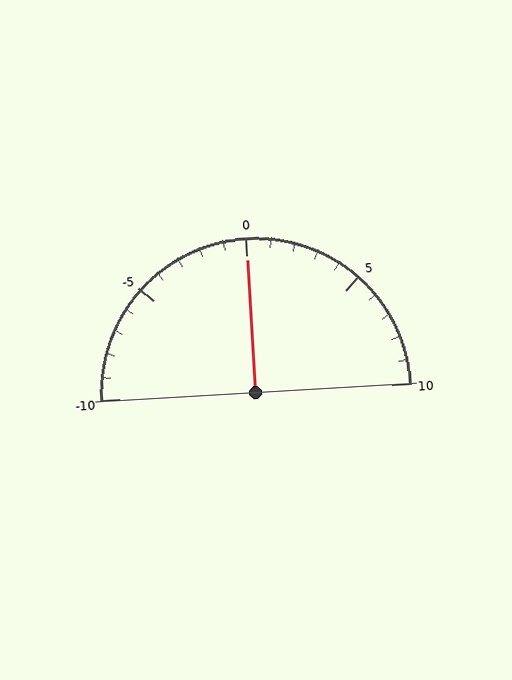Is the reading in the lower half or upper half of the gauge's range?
The reading is in the upper half of the range (-10 to 10).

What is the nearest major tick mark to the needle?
The nearest major tick mark is 0.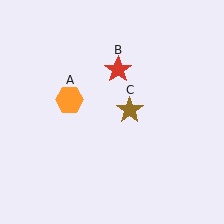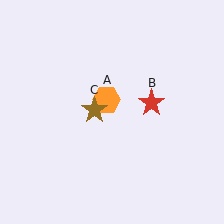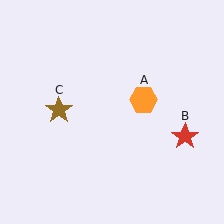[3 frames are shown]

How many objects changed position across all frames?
3 objects changed position: orange hexagon (object A), red star (object B), brown star (object C).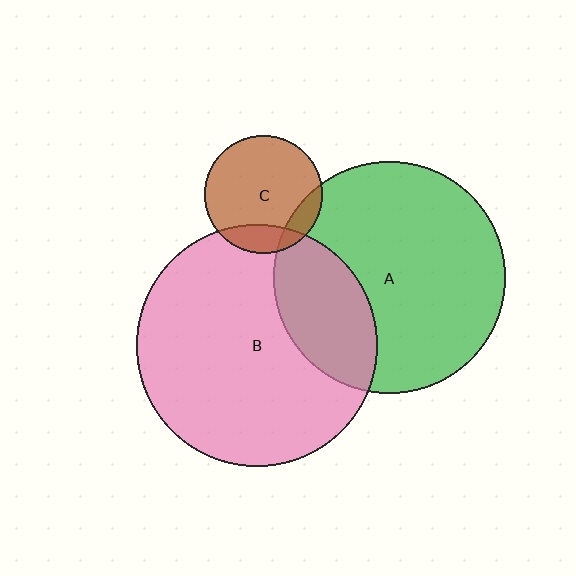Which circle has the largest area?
Circle B (pink).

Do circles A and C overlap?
Yes.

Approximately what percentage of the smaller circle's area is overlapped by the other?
Approximately 15%.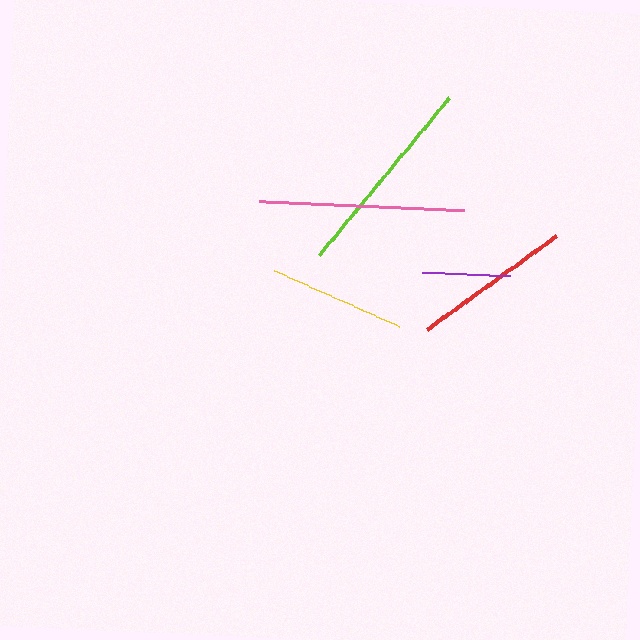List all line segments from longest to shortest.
From longest to shortest: pink, lime, red, yellow, purple.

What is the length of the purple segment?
The purple segment is approximately 88 pixels long.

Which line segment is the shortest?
The purple line is the shortest at approximately 88 pixels.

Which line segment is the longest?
The pink line is the longest at approximately 205 pixels.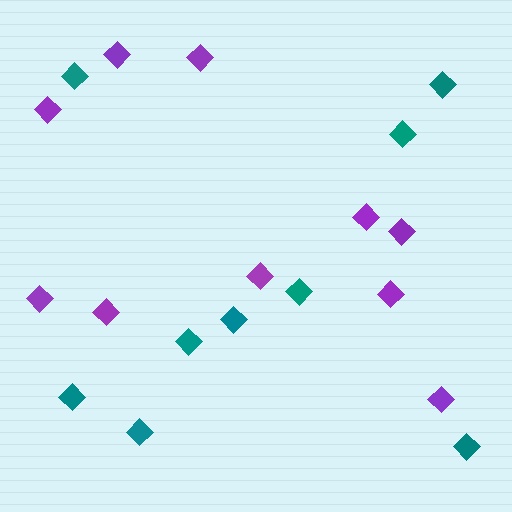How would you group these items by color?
There are 2 groups: one group of teal diamonds (9) and one group of purple diamonds (10).